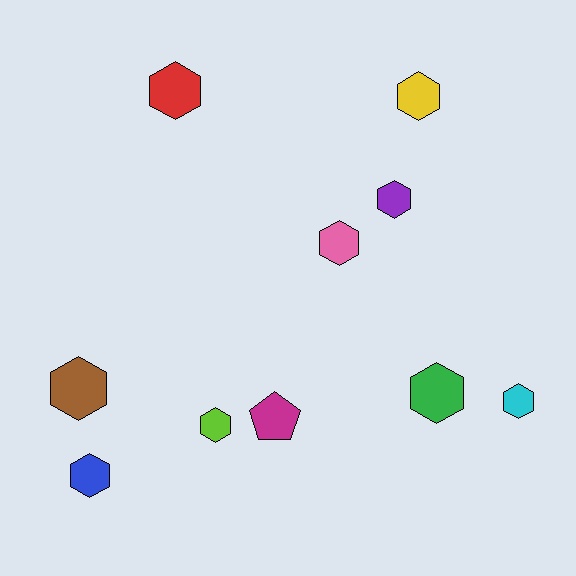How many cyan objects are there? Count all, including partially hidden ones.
There is 1 cyan object.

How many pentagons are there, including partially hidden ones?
There is 1 pentagon.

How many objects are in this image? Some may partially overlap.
There are 10 objects.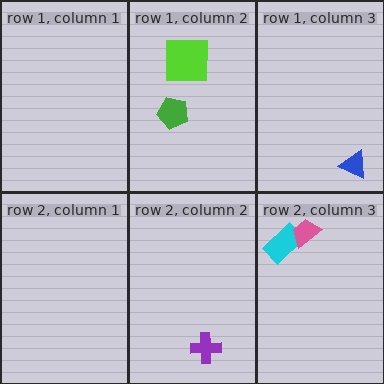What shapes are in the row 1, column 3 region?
The blue triangle.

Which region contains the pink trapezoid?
The row 2, column 3 region.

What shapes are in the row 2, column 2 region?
The purple cross.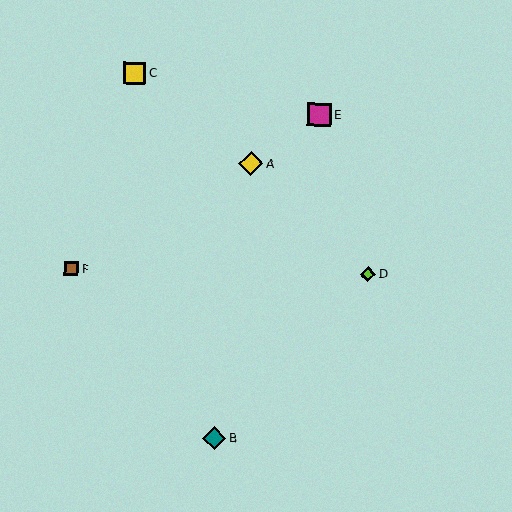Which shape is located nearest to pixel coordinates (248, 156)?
The yellow diamond (labeled A) at (251, 164) is nearest to that location.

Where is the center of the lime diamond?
The center of the lime diamond is at (368, 274).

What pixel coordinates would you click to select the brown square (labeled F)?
Click at (71, 269) to select the brown square F.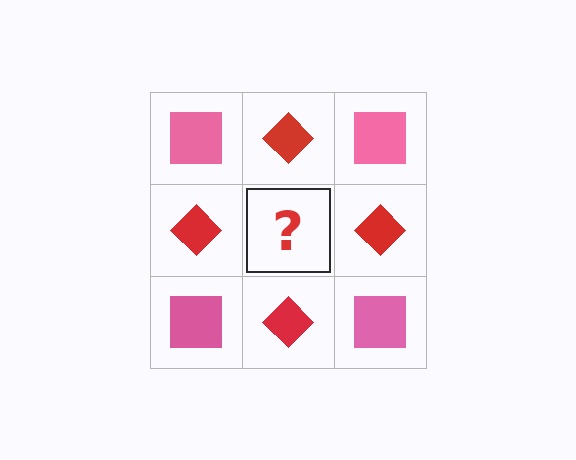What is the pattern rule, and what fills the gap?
The rule is that it alternates pink square and red diamond in a checkerboard pattern. The gap should be filled with a pink square.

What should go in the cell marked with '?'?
The missing cell should contain a pink square.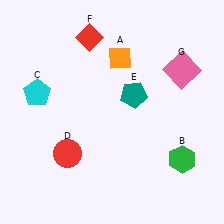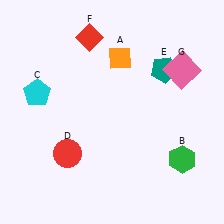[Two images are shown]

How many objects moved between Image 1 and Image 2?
1 object moved between the two images.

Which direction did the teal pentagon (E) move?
The teal pentagon (E) moved right.